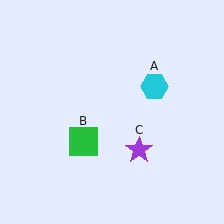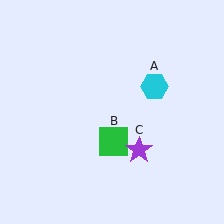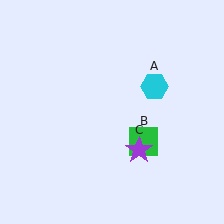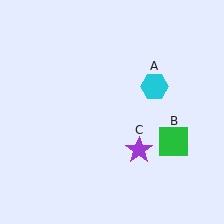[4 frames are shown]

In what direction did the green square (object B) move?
The green square (object B) moved right.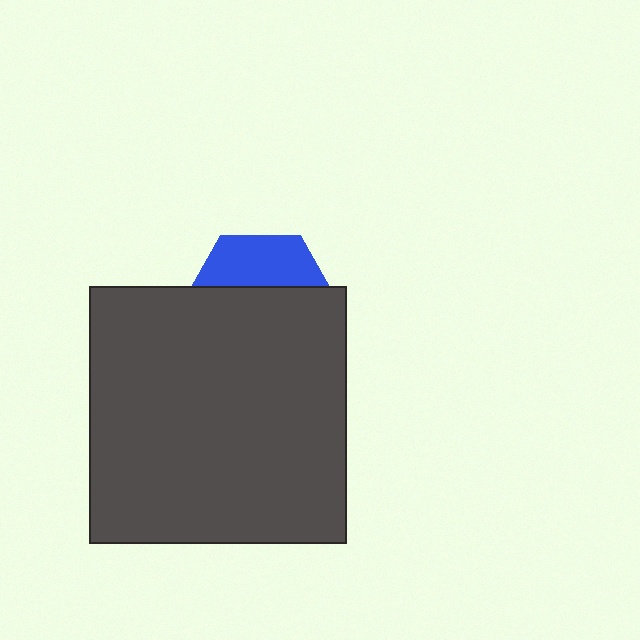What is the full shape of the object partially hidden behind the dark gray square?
The partially hidden object is a blue hexagon.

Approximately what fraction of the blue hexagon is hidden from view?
Roughly 67% of the blue hexagon is hidden behind the dark gray square.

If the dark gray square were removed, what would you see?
You would see the complete blue hexagon.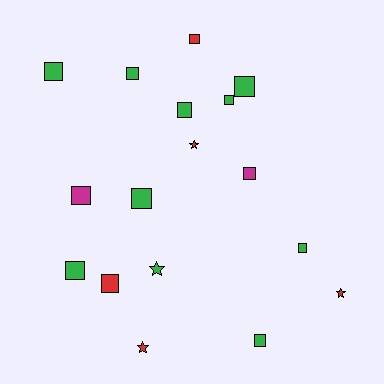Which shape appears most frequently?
Square, with 13 objects.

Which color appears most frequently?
Green, with 10 objects.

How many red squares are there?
There are 2 red squares.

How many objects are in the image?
There are 17 objects.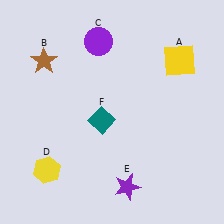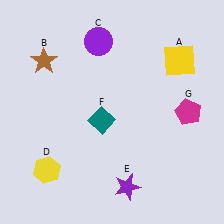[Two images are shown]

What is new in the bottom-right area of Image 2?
A magenta pentagon (G) was added in the bottom-right area of Image 2.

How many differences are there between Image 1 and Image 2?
There is 1 difference between the two images.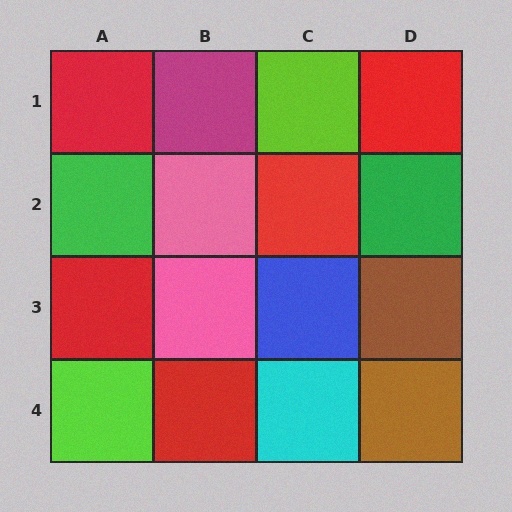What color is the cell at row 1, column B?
Magenta.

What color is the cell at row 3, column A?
Red.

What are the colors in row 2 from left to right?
Green, pink, red, green.